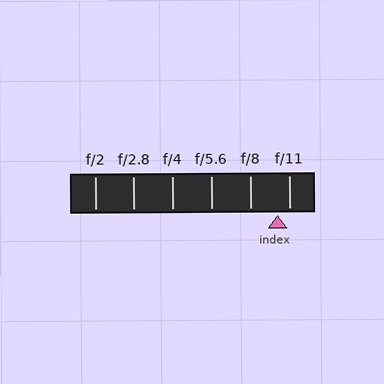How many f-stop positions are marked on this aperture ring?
There are 6 f-stop positions marked.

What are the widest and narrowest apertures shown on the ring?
The widest aperture shown is f/2 and the narrowest is f/11.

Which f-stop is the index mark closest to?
The index mark is closest to f/11.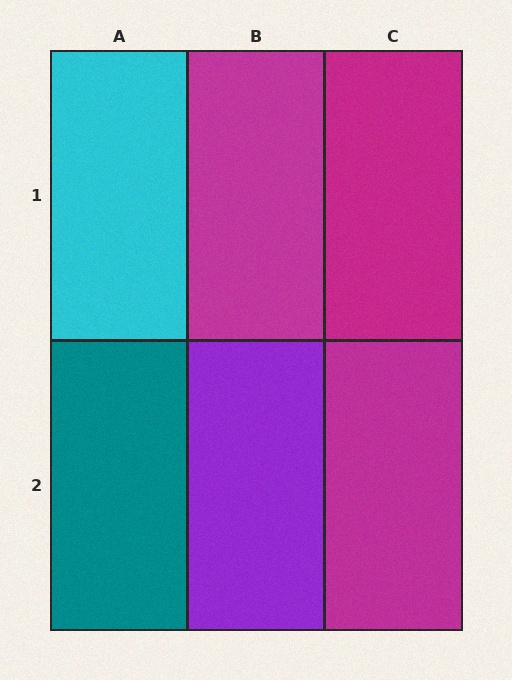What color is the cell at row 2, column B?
Purple.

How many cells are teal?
1 cell is teal.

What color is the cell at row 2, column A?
Teal.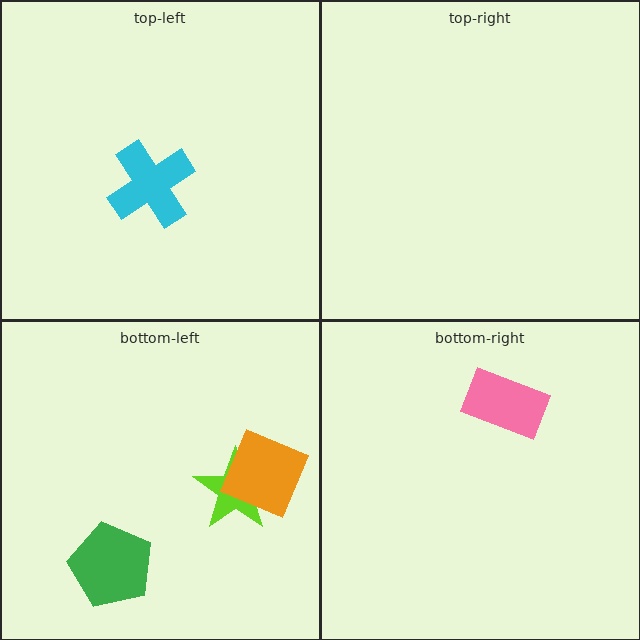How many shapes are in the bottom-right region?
1.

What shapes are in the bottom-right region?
The pink rectangle.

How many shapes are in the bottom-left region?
3.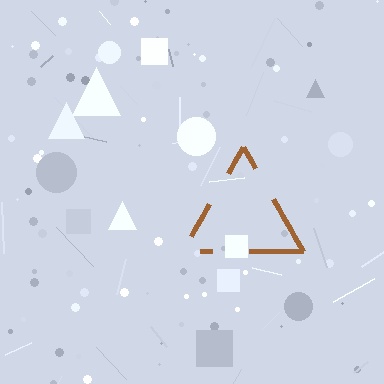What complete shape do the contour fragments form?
The contour fragments form a triangle.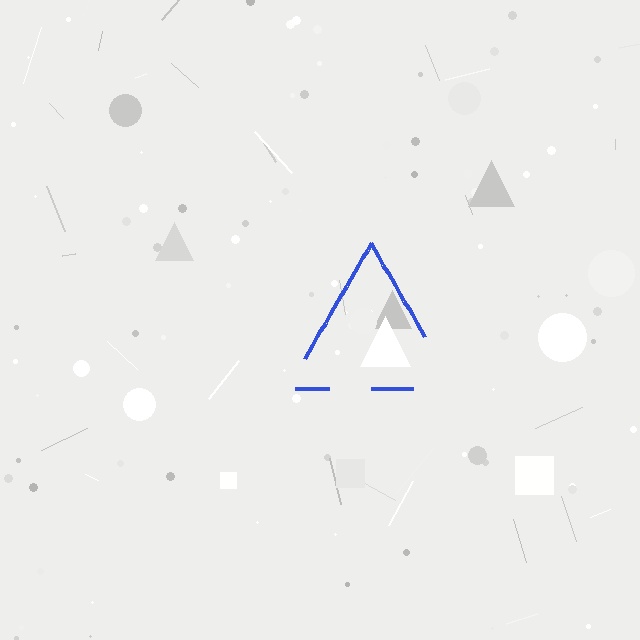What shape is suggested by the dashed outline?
The dashed outline suggests a triangle.